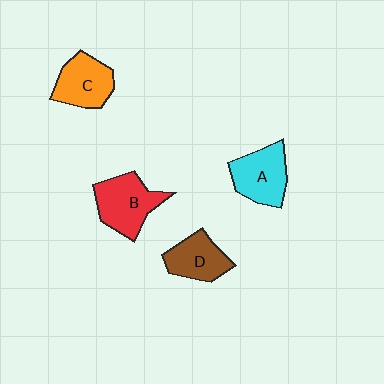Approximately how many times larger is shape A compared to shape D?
Approximately 1.2 times.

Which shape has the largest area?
Shape B (red).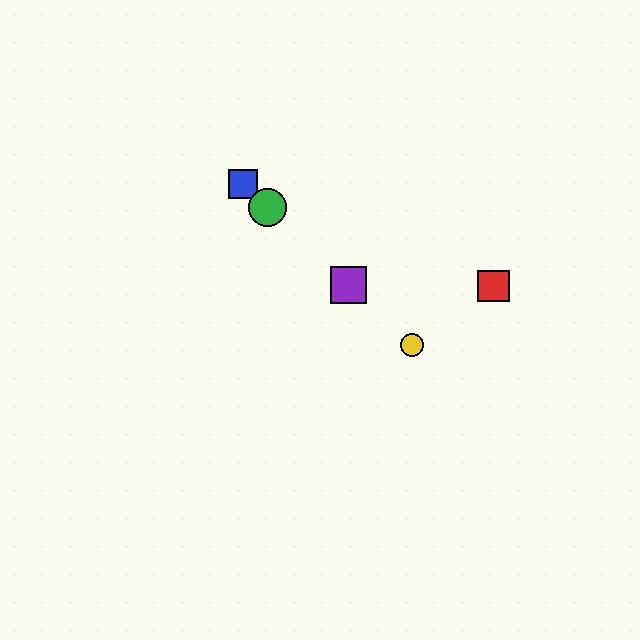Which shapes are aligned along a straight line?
The blue square, the green circle, the yellow circle, the purple square are aligned along a straight line.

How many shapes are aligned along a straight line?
4 shapes (the blue square, the green circle, the yellow circle, the purple square) are aligned along a straight line.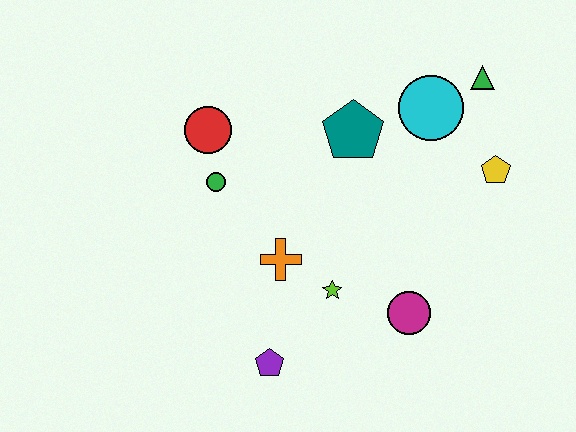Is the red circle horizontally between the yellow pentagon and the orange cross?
No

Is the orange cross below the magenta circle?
No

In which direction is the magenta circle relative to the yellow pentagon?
The magenta circle is below the yellow pentagon.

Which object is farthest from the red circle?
The yellow pentagon is farthest from the red circle.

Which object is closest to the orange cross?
The lime star is closest to the orange cross.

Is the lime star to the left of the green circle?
No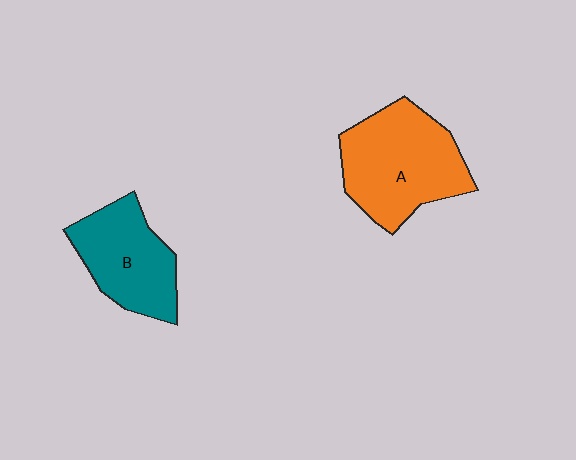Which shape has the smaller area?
Shape B (teal).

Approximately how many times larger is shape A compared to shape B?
Approximately 1.3 times.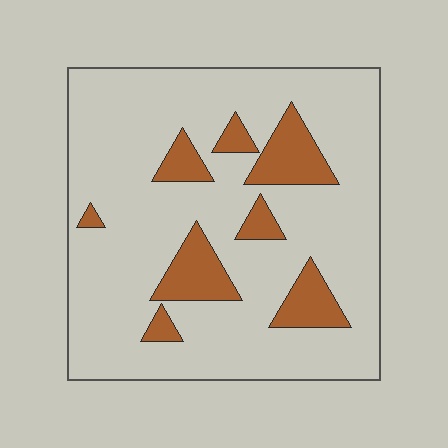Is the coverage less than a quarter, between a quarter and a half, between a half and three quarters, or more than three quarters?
Less than a quarter.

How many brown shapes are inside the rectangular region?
8.